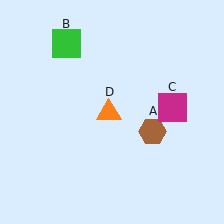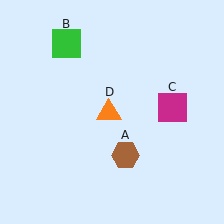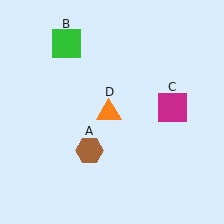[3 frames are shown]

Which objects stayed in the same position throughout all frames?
Green square (object B) and magenta square (object C) and orange triangle (object D) remained stationary.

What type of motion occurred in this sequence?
The brown hexagon (object A) rotated clockwise around the center of the scene.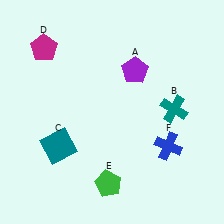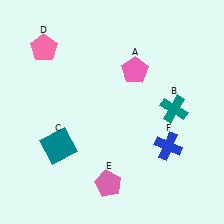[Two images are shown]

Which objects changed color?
A changed from purple to pink. D changed from magenta to pink. E changed from green to pink.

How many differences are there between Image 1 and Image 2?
There are 3 differences between the two images.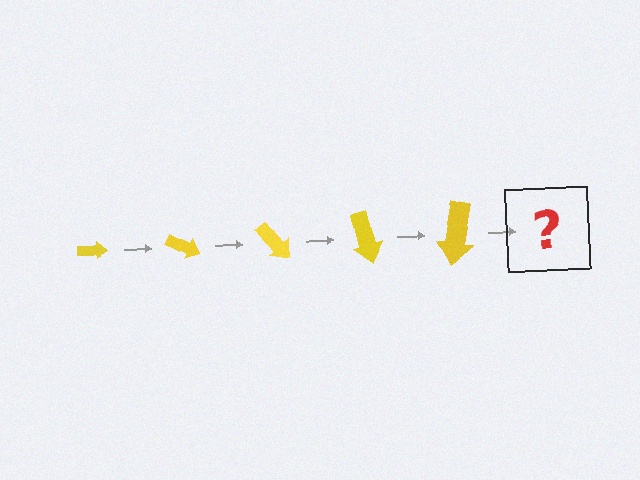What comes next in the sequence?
The next element should be an arrow, larger than the previous one and rotated 125 degrees from the start.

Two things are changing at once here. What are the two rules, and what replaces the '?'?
The two rules are that the arrow grows larger each step and it rotates 25 degrees each step. The '?' should be an arrow, larger than the previous one and rotated 125 degrees from the start.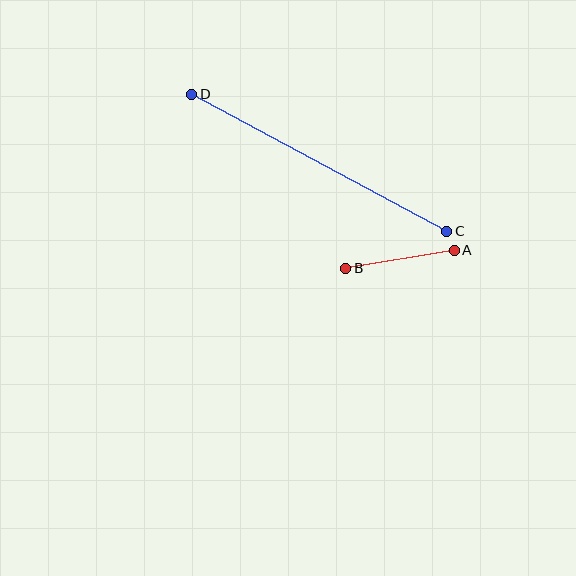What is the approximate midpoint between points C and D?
The midpoint is at approximately (319, 163) pixels.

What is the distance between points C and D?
The distance is approximately 289 pixels.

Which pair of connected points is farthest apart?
Points C and D are farthest apart.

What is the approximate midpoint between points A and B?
The midpoint is at approximately (400, 259) pixels.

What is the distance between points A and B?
The distance is approximately 110 pixels.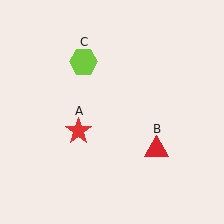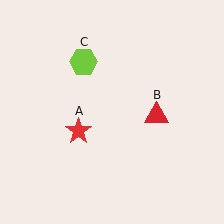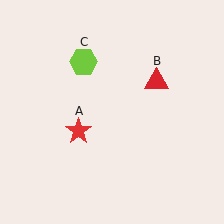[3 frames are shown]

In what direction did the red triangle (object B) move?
The red triangle (object B) moved up.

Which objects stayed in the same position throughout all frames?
Red star (object A) and lime hexagon (object C) remained stationary.